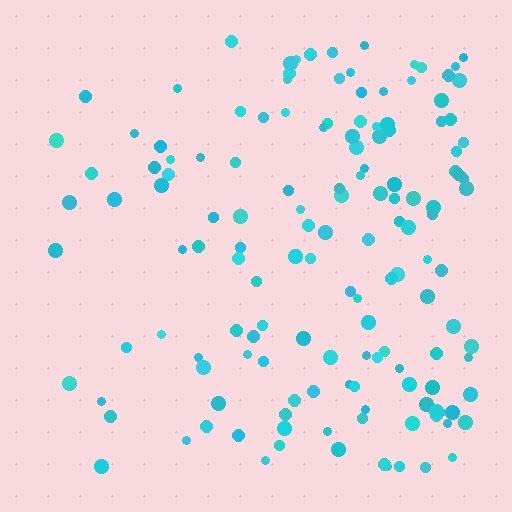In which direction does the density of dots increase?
From left to right, with the right side densest.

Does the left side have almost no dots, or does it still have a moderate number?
Still a moderate number, just noticeably fewer than the right.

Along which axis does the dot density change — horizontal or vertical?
Horizontal.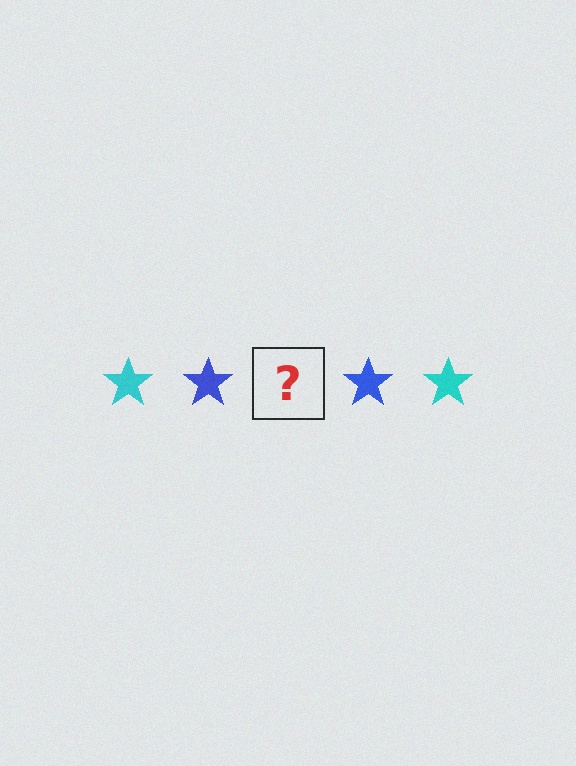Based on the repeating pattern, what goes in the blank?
The blank should be a cyan star.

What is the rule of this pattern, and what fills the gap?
The rule is that the pattern cycles through cyan, blue stars. The gap should be filled with a cyan star.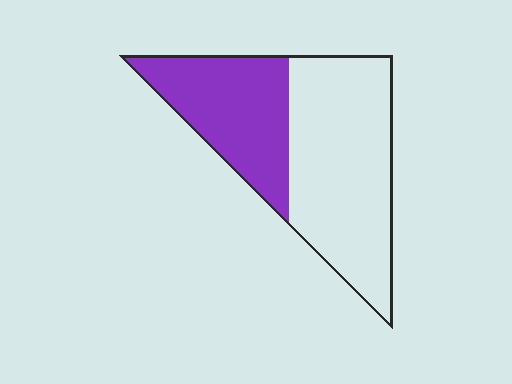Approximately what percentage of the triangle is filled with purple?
Approximately 40%.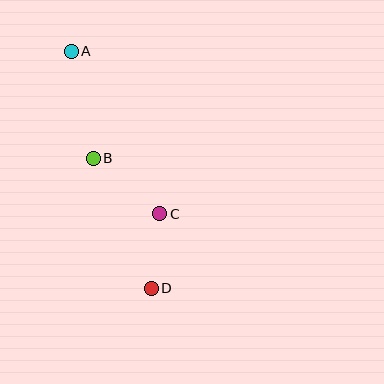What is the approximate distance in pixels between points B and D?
The distance between B and D is approximately 143 pixels.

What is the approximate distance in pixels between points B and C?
The distance between B and C is approximately 87 pixels.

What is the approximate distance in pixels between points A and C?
The distance between A and C is approximately 185 pixels.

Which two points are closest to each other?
Points C and D are closest to each other.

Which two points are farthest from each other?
Points A and D are farthest from each other.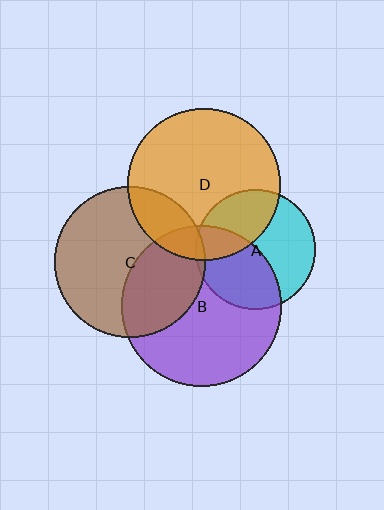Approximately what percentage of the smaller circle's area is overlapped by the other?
Approximately 45%.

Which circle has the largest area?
Circle B (purple).